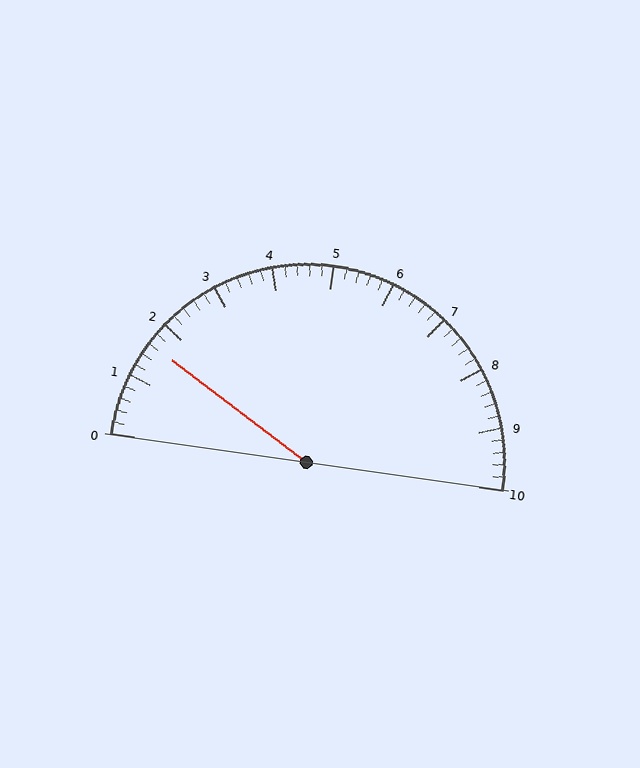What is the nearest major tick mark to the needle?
The nearest major tick mark is 2.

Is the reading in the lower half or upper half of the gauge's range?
The reading is in the lower half of the range (0 to 10).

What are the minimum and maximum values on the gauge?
The gauge ranges from 0 to 10.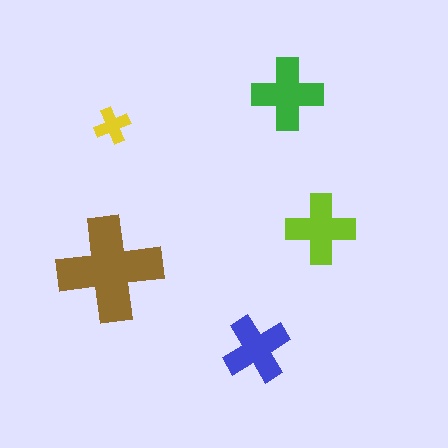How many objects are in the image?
There are 5 objects in the image.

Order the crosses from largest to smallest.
the brown one, the green one, the lime one, the blue one, the yellow one.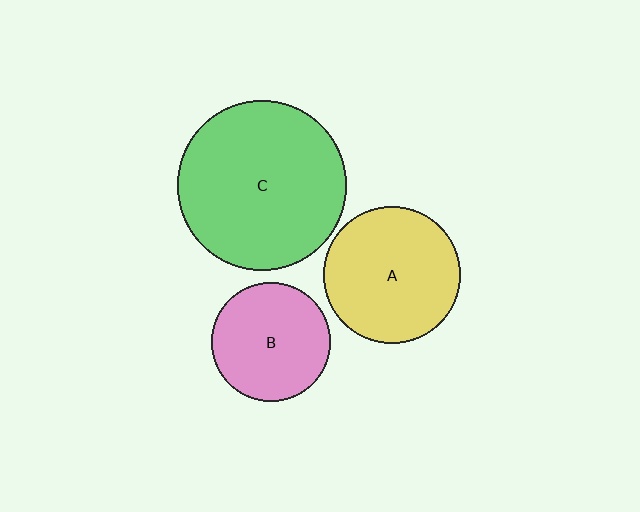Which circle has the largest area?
Circle C (green).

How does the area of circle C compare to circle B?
Approximately 2.0 times.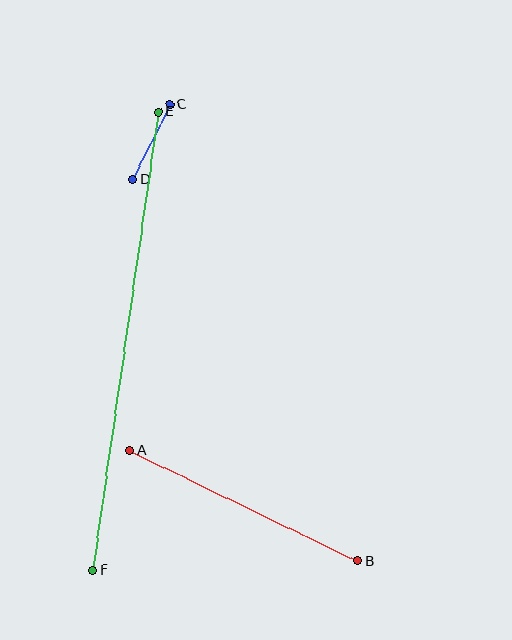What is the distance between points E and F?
The distance is approximately 462 pixels.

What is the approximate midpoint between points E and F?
The midpoint is at approximately (125, 341) pixels.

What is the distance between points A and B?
The distance is approximately 253 pixels.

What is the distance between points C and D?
The distance is approximately 83 pixels.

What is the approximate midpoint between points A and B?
The midpoint is at approximately (244, 506) pixels.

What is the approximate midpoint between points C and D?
The midpoint is at approximately (151, 142) pixels.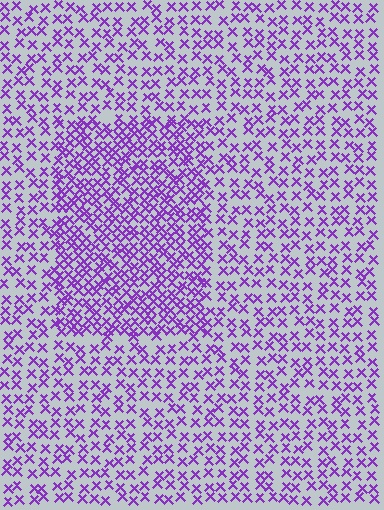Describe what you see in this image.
The image contains small purple elements arranged at two different densities. A rectangle-shaped region is visible where the elements are more densely packed than the surrounding area.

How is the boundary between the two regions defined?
The boundary is defined by a change in element density (approximately 1.8x ratio). All elements are the same color, size, and shape.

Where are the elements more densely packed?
The elements are more densely packed inside the rectangle boundary.